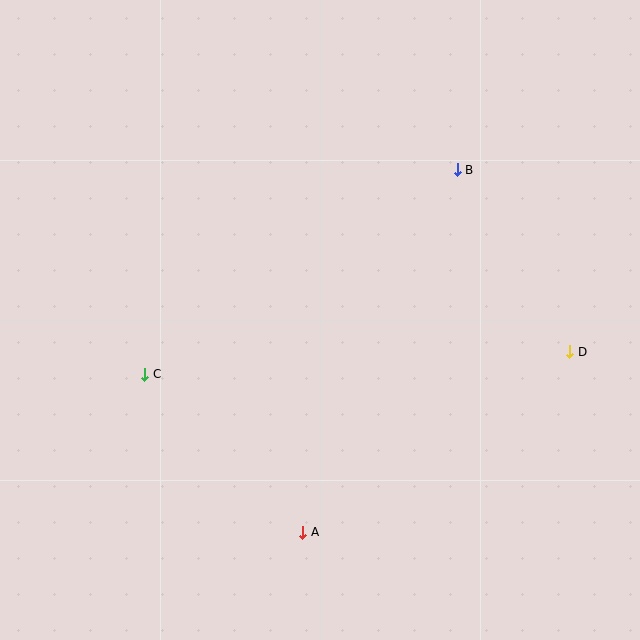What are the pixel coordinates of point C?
Point C is at (145, 374).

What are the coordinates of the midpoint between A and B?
The midpoint between A and B is at (380, 351).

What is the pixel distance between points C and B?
The distance between C and B is 374 pixels.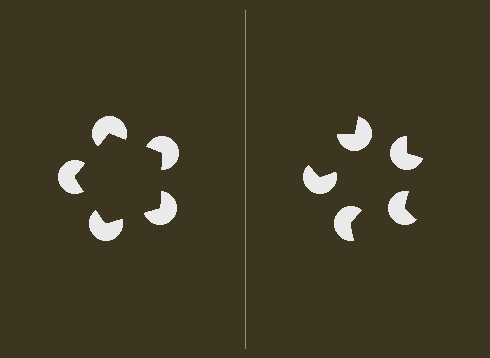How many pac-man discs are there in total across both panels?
10 — 5 on each side.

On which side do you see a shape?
An illusory pentagon appears on the left side. On the right side the wedge cuts are rotated, so no coherent shape forms.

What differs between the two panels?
The pac-man discs are positioned identically on both sides; only the wedge orientations differ. On the left they align to a pentagon; on the right they are misaligned.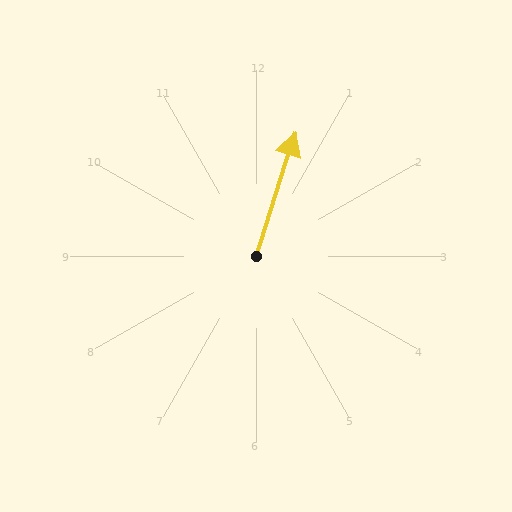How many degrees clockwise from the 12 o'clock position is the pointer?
Approximately 17 degrees.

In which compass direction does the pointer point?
North.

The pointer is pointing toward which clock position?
Roughly 1 o'clock.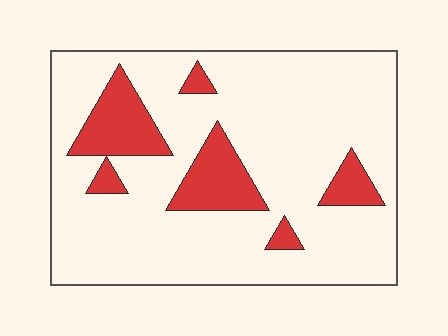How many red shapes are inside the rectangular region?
6.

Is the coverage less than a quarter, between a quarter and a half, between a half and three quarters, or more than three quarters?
Less than a quarter.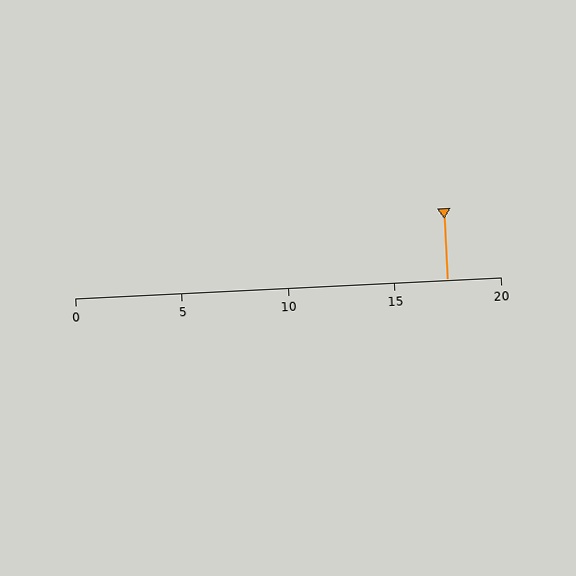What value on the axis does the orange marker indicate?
The marker indicates approximately 17.5.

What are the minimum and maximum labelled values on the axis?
The axis runs from 0 to 20.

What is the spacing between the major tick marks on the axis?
The major ticks are spaced 5 apart.